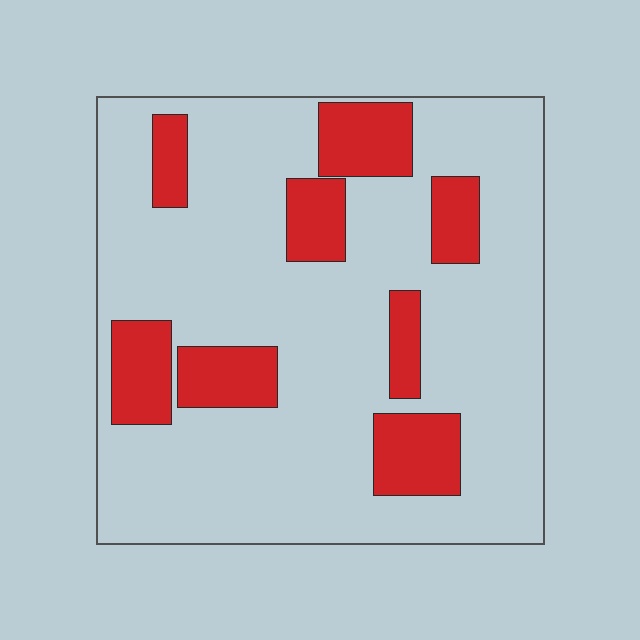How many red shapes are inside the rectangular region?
8.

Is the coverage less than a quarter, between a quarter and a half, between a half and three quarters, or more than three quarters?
Less than a quarter.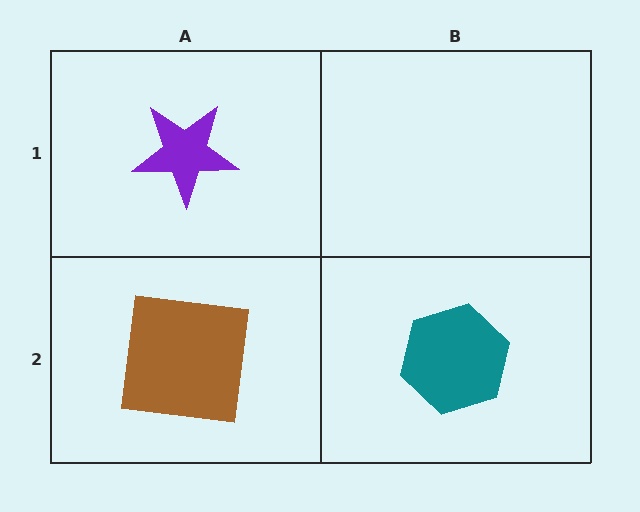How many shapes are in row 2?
2 shapes.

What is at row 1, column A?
A purple star.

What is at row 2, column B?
A teal hexagon.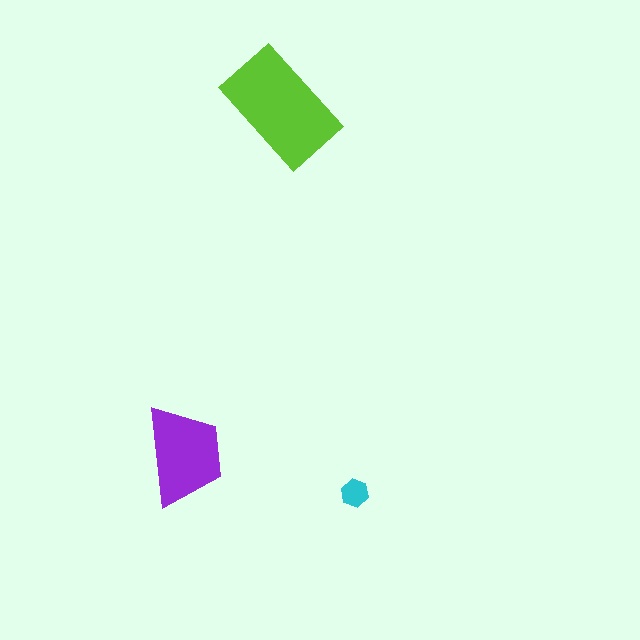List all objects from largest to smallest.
The lime rectangle, the purple trapezoid, the cyan hexagon.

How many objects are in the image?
There are 3 objects in the image.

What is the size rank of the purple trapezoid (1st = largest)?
2nd.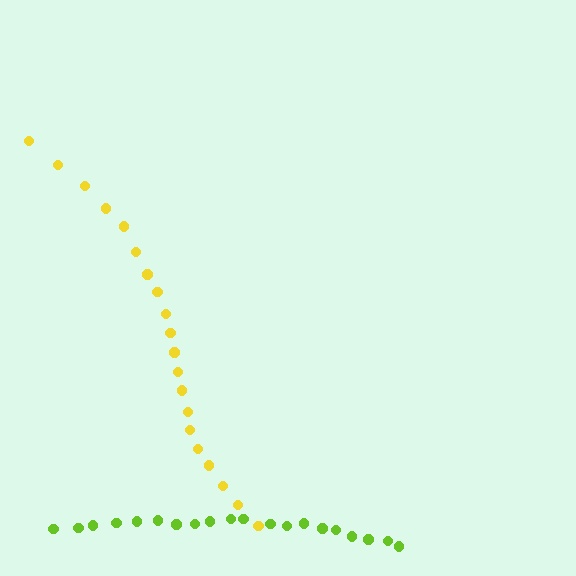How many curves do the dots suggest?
There are 2 distinct paths.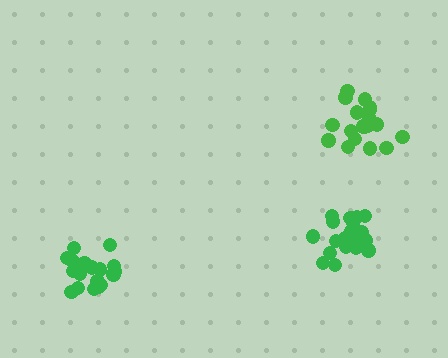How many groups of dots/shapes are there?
There are 3 groups.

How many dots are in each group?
Group 1: 19 dots, Group 2: 21 dots, Group 3: 18 dots (58 total).